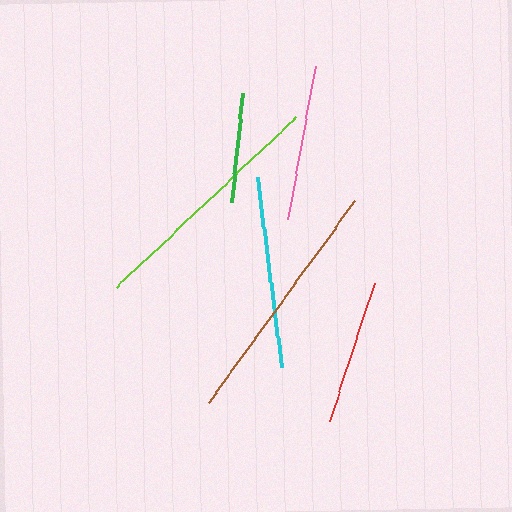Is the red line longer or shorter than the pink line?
The pink line is longer than the red line.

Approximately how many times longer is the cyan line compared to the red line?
The cyan line is approximately 1.3 times the length of the red line.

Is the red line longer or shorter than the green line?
The red line is longer than the green line.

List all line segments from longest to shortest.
From longest to shortest: brown, lime, cyan, pink, red, green.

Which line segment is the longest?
The brown line is the longest at approximately 249 pixels.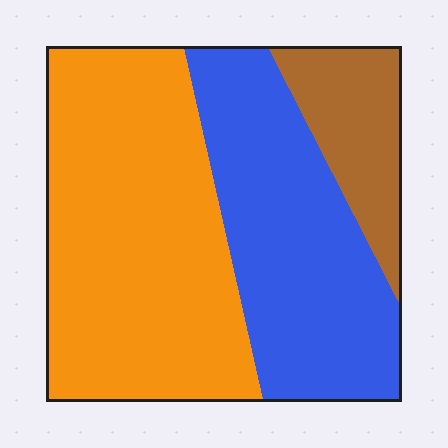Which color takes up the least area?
Brown, at roughly 15%.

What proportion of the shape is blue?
Blue covers around 35% of the shape.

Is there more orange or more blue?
Orange.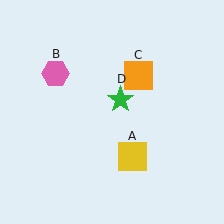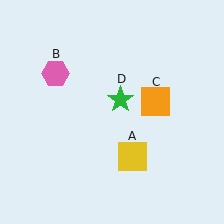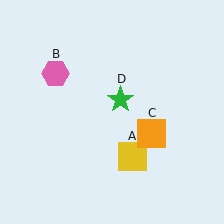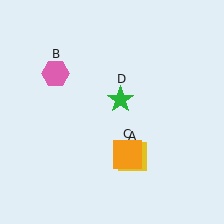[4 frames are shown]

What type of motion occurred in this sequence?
The orange square (object C) rotated clockwise around the center of the scene.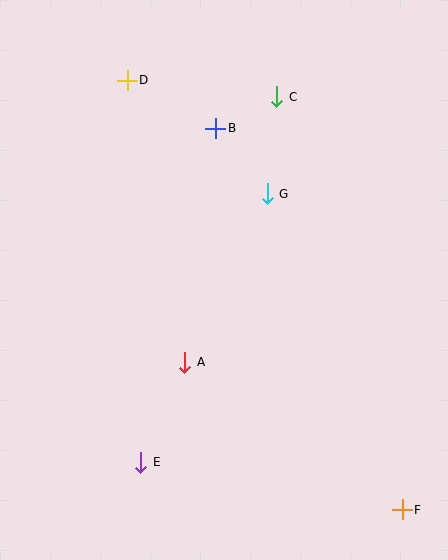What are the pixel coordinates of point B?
Point B is at (216, 128).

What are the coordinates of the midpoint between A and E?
The midpoint between A and E is at (163, 412).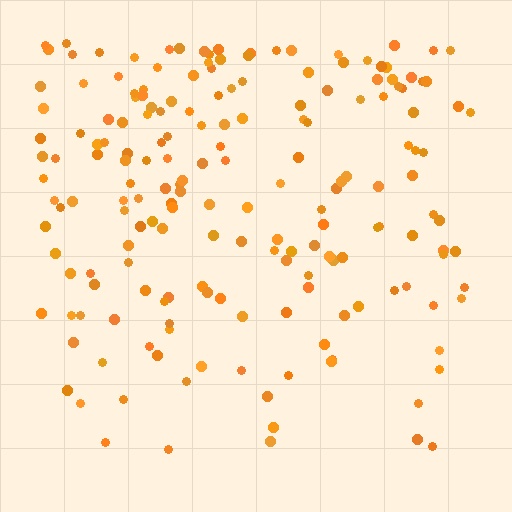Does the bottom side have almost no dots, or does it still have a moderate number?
Still a moderate number, just noticeably fewer than the top.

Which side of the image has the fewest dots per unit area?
The bottom.